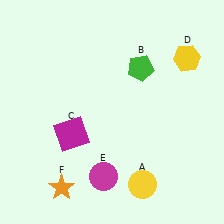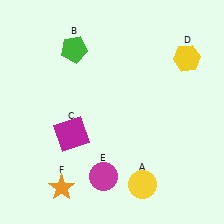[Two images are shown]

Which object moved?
The green pentagon (B) moved left.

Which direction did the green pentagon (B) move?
The green pentagon (B) moved left.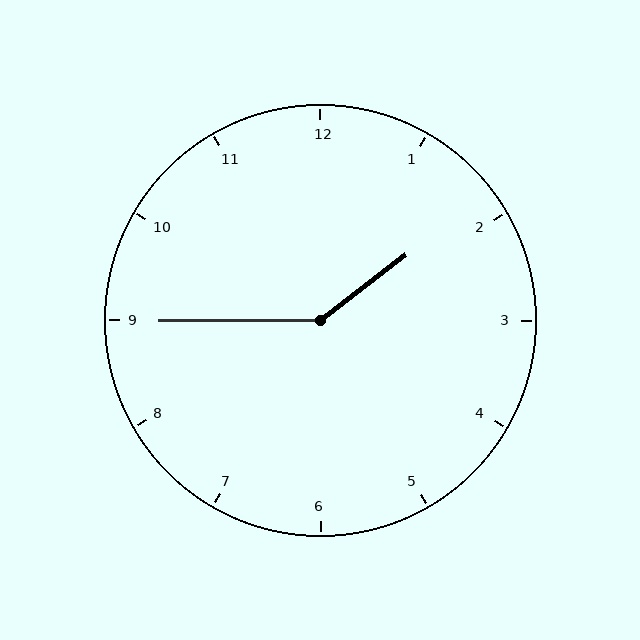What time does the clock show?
1:45.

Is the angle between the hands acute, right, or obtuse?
It is obtuse.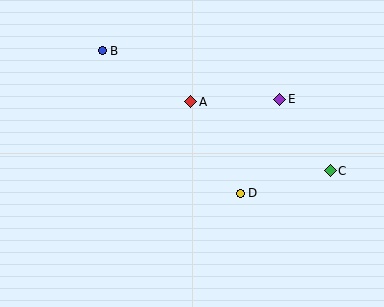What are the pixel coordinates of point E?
Point E is at (280, 99).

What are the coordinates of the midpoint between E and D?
The midpoint between E and D is at (260, 146).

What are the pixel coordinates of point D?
Point D is at (240, 193).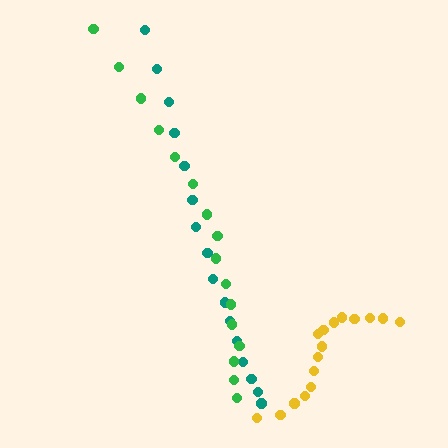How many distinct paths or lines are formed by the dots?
There are 3 distinct paths.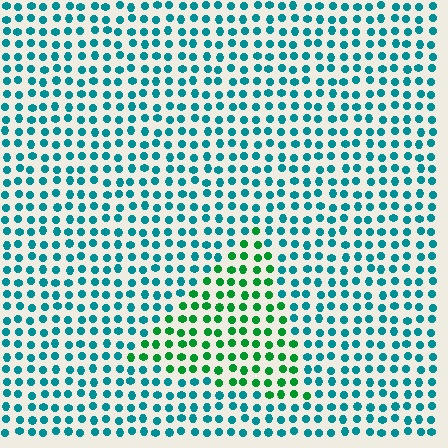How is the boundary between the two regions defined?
The boundary is defined purely by a slight shift in hue (about 45 degrees). Spacing, size, and orientation are identical on both sides.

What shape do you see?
I see a triangle.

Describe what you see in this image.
The image is filled with small teal elements in a uniform arrangement. A triangle-shaped region is visible where the elements are tinted to a slightly different hue, forming a subtle color boundary.